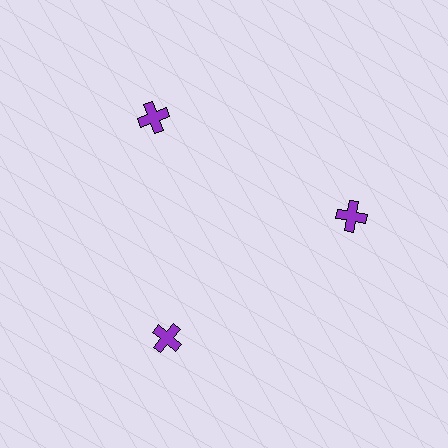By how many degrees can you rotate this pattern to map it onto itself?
The pattern maps onto itself every 120 degrees of rotation.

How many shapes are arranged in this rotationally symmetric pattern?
There are 3 shapes, arranged in 3 groups of 1.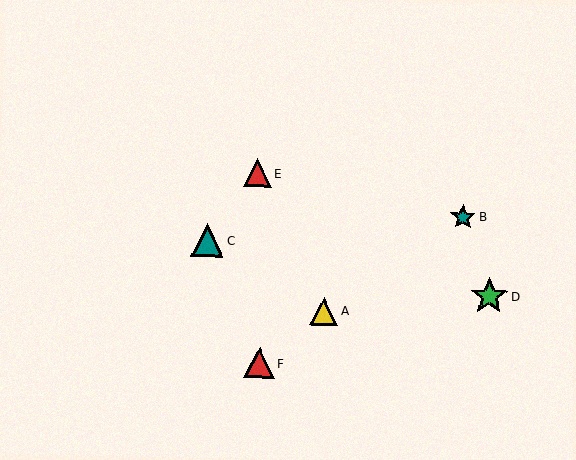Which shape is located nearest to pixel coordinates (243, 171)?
The red triangle (labeled E) at (258, 173) is nearest to that location.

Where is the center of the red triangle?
The center of the red triangle is at (258, 173).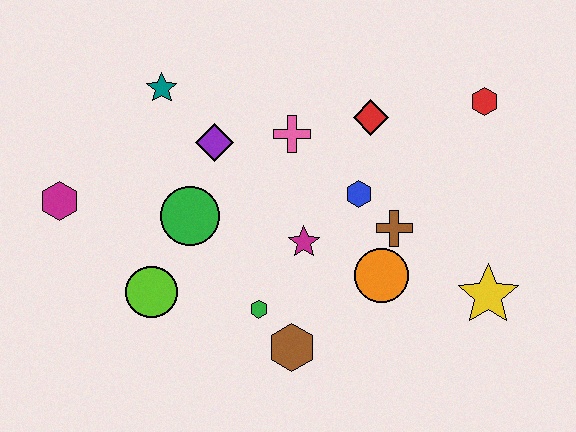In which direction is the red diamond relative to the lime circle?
The red diamond is to the right of the lime circle.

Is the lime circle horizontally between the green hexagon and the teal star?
No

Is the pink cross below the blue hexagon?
No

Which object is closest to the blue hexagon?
The brown cross is closest to the blue hexagon.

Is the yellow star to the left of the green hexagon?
No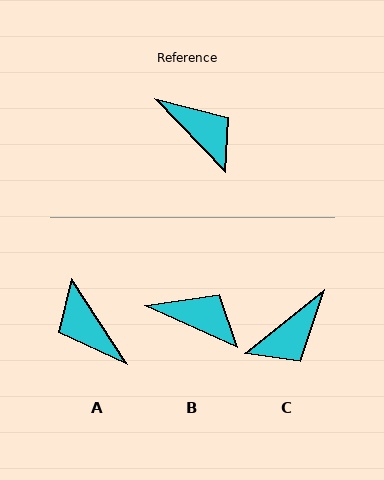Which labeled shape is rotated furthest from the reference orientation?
A, about 170 degrees away.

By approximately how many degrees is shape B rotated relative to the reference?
Approximately 22 degrees counter-clockwise.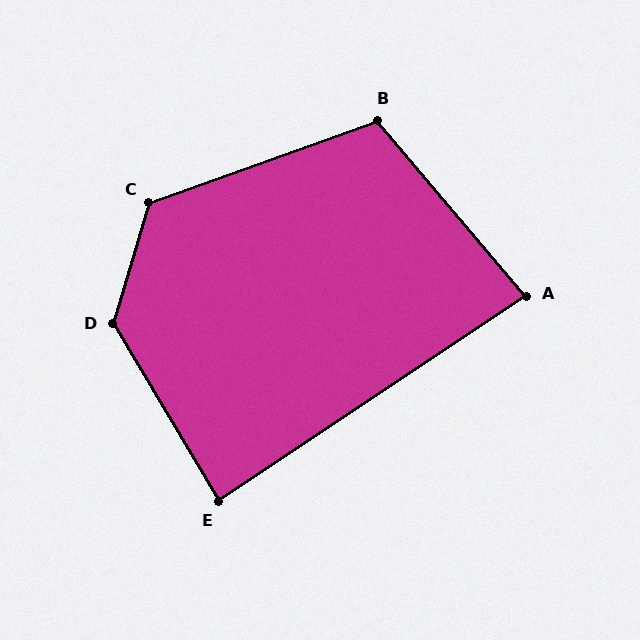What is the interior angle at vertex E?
Approximately 87 degrees (approximately right).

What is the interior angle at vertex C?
Approximately 127 degrees (obtuse).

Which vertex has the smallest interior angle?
A, at approximately 83 degrees.